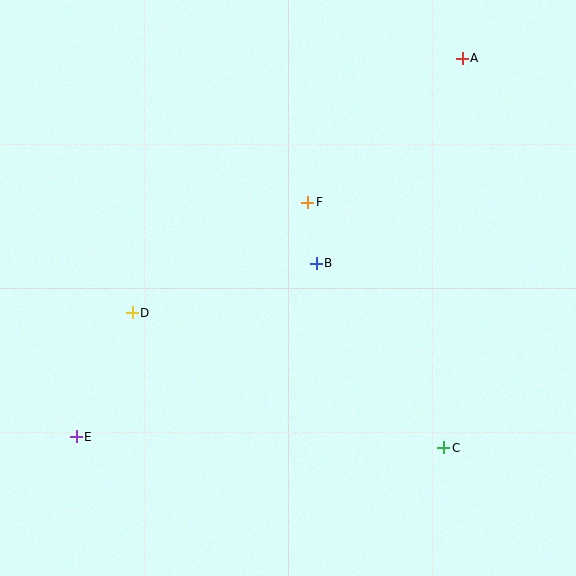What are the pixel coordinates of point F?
Point F is at (308, 202).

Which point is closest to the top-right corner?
Point A is closest to the top-right corner.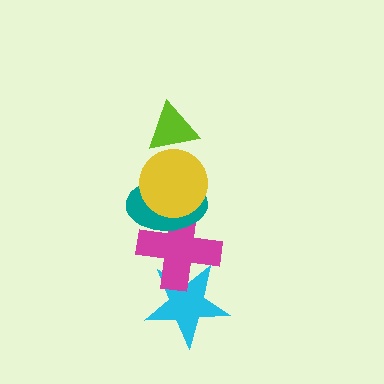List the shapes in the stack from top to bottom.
From top to bottom: the lime triangle, the yellow circle, the teal ellipse, the magenta cross, the cyan star.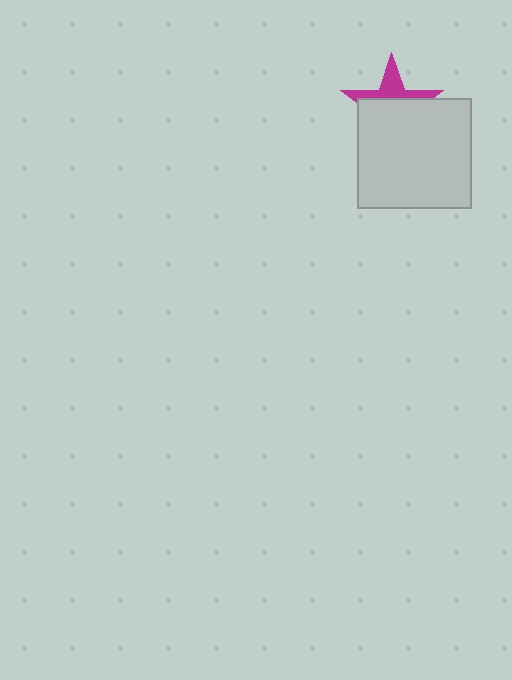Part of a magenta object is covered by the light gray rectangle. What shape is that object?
It is a star.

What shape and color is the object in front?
The object in front is a light gray rectangle.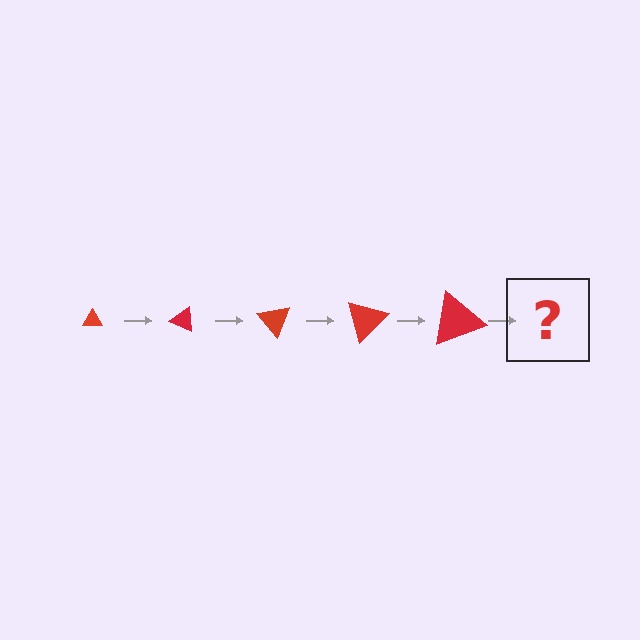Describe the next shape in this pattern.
It should be a triangle, larger than the previous one and rotated 125 degrees from the start.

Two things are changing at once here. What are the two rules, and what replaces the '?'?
The two rules are that the triangle grows larger each step and it rotates 25 degrees each step. The '?' should be a triangle, larger than the previous one and rotated 125 degrees from the start.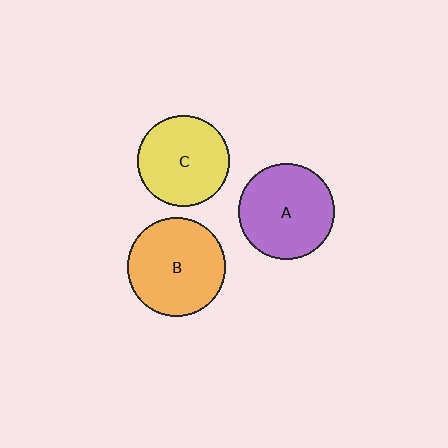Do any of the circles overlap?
No, none of the circles overlap.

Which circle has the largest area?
Circle B (orange).